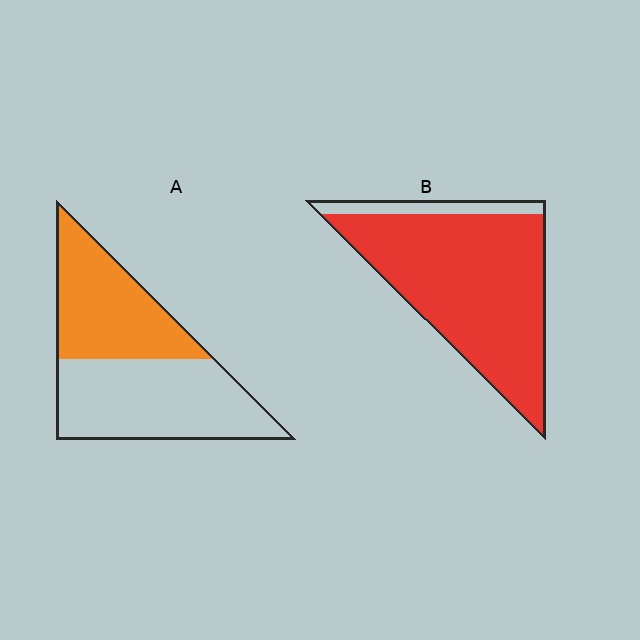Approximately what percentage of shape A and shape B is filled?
A is approximately 45% and B is approximately 90%.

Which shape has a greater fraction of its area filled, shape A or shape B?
Shape B.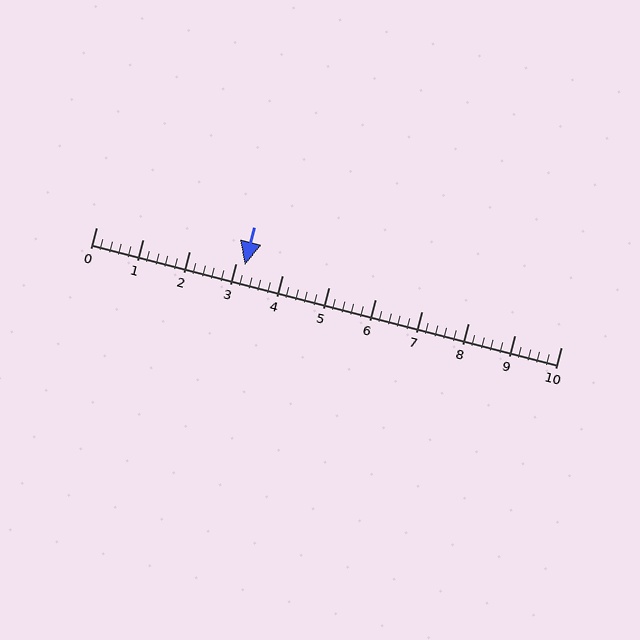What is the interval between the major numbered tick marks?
The major tick marks are spaced 1 units apart.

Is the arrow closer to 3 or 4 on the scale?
The arrow is closer to 3.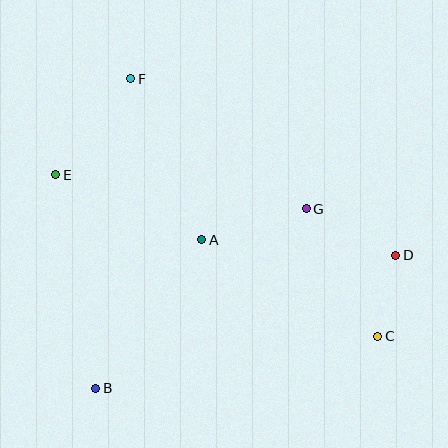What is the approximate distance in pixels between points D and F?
The distance between D and F is approximately 319 pixels.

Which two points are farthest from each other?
Points C and E are farthest from each other.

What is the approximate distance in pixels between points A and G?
The distance between A and G is approximately 109 pixels.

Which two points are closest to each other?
Points C and D are closest to each other.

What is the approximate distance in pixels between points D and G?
The distance between D and G is approximately 101 pixels.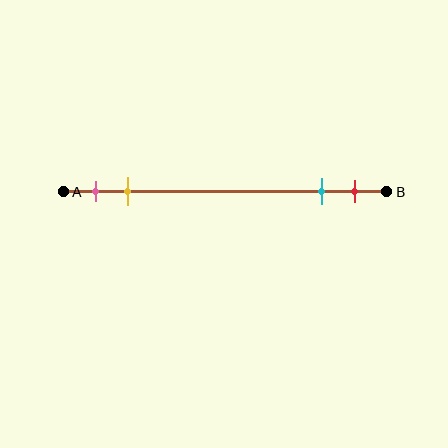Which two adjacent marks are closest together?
The cyan and red marks are the closest adjacent pair.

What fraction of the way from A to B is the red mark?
The red mark is approximately 90% (0.9) of the way from A to B.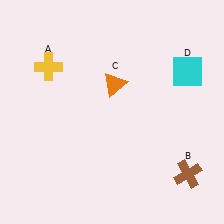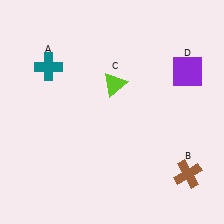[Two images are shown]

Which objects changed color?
A changed from yellow to teal. C changed from orange to lime. D changed from cyan to purple.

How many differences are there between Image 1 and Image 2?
There are 3 differences between the two images.